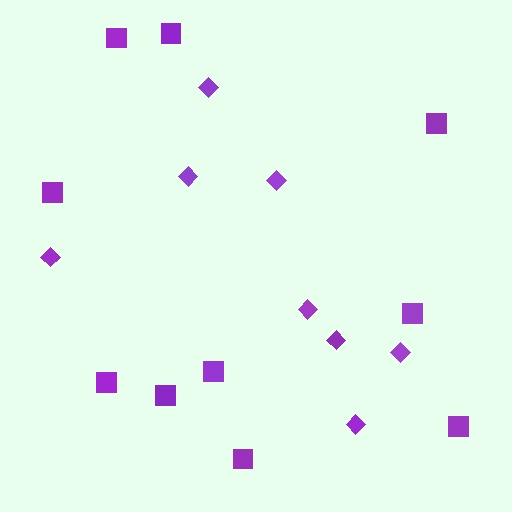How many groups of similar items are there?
There are 2 groups: one group of diamonds (8) and one group of squares (10).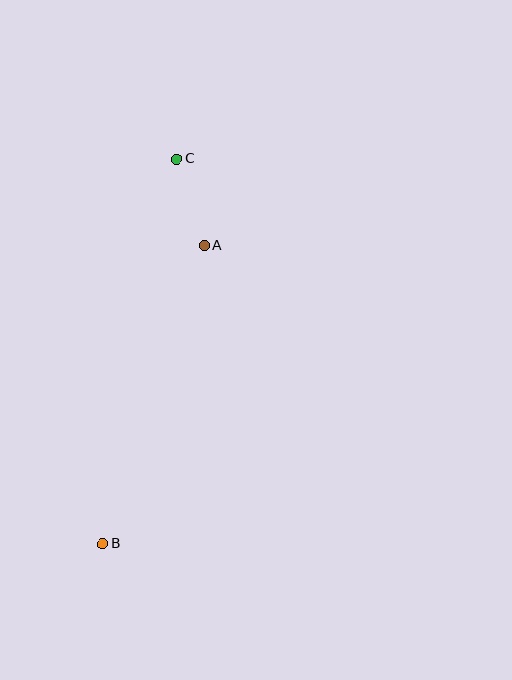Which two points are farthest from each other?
Points B and C are farthest from each other.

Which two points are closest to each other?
Points A and C are closest to each other.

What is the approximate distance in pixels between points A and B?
The distance between A and B is approximately 315 pixels.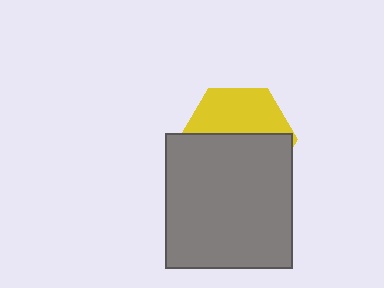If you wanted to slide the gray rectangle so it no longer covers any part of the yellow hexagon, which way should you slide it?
Slide it down — that is the most direct way to separate the two shapes.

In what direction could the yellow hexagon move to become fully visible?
The yellow hexagon could move up. That would shift it out from behind the gray rectangle entirely.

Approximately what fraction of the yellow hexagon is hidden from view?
Roughly 57% of the yellow hexagon is hidden behind the gray rectangle.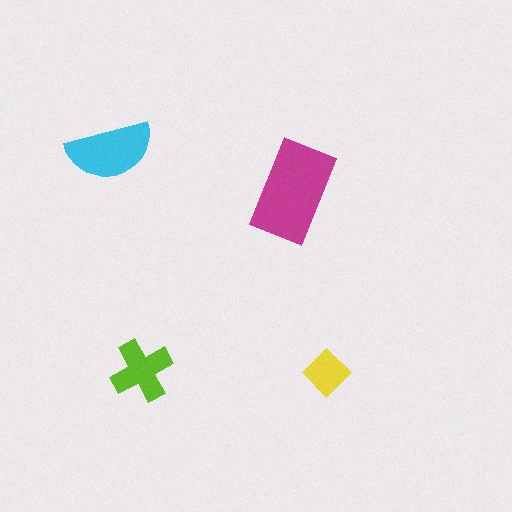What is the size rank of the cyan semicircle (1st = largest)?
2nd.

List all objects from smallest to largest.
The yellow diamond, the lime cross, the cyan semicircle, the magenta rectangle.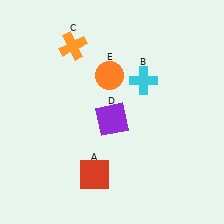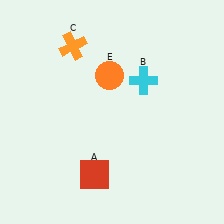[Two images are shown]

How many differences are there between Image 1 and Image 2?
There is 1 difference between the two images.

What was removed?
The purple square (D) was removed in Image 2.